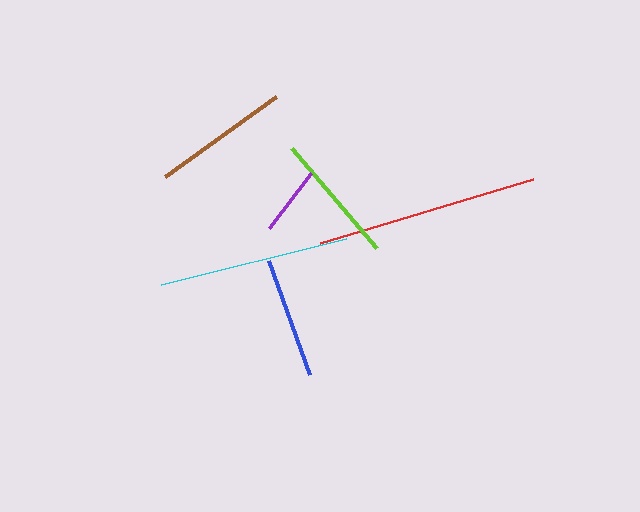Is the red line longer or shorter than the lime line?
The red line is longer than the lime line.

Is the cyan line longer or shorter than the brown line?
The cyan line is longer than the brown line.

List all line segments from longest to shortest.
From longest to shortest: red, cyan, brown, lime, blue, purple.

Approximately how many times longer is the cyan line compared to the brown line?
The cyan line is approximately 1.4 times the length of the brown line.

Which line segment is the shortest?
The purple line is the shortest at approximately 69 pixels.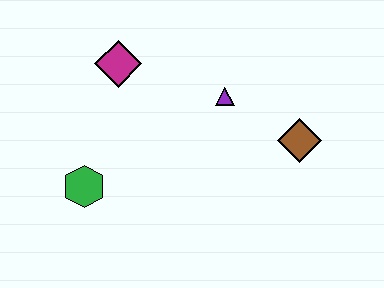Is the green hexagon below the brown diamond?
Yes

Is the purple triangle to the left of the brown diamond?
Yes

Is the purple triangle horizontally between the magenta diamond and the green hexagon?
No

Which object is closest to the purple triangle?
The brown diamond is closest to the purple triangle.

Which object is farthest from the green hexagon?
The brown diamond is farthest from the green hexagon.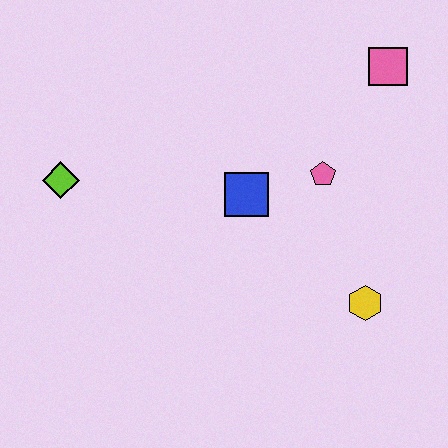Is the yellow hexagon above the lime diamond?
No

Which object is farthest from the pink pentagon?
The lime diamond is farthest from the pink pentagon.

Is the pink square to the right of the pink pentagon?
Yes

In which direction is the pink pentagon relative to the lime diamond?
The pink pentagon is to the right of the lime diamond.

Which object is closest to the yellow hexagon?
The pink pentagon is closest to the yellow hexagon.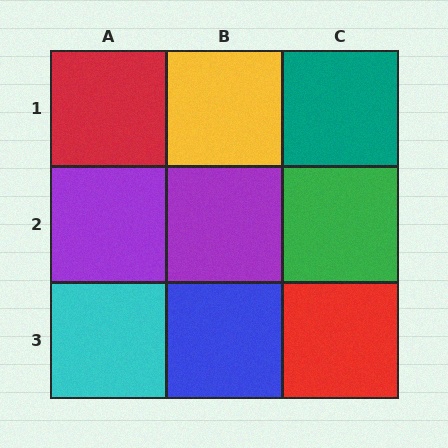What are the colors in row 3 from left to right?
Cyan, blue, red.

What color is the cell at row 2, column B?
Purple.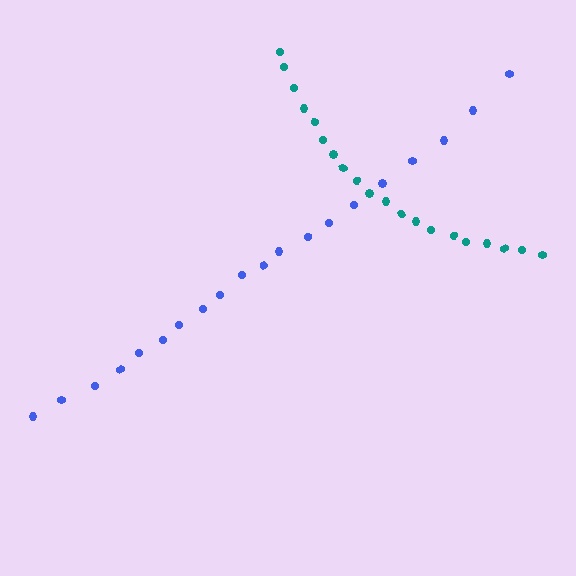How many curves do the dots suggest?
There are 2 distinct paths.